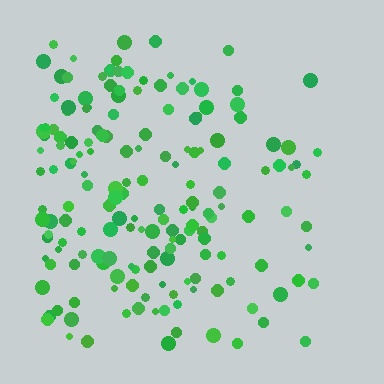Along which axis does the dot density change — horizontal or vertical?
Horizontal.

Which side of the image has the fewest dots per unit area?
The right.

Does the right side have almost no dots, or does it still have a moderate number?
Still a moderate number, just noticeably fewer than the left.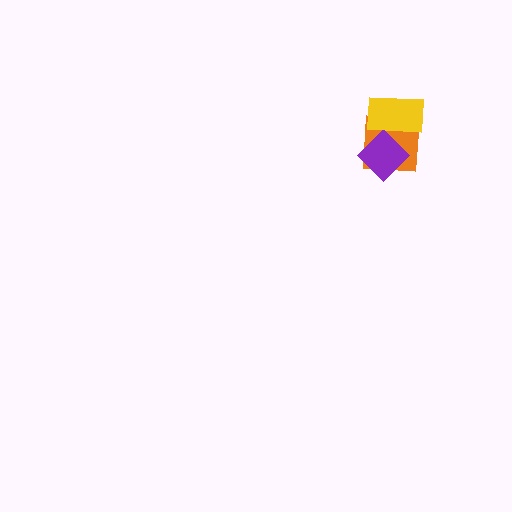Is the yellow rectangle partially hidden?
No, no other shape covers it.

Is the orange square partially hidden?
Yes, it is partially covered by another shape.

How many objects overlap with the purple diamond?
2 objects overlap with the purple diamond.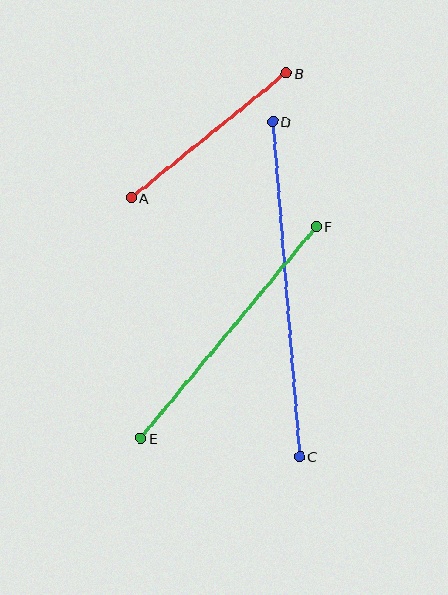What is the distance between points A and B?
The distance is approximately 199 pixels.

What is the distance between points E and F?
The distance is approximately 275 pixels.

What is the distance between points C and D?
The distance is approximately 336 pixels.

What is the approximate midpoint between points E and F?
The midpoint is at approximately (229, 332) pixels.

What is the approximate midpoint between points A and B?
The midpoint is at approximately (209, 136) pixels.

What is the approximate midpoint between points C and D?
The midpoint is at approximately (286, 289) pixels.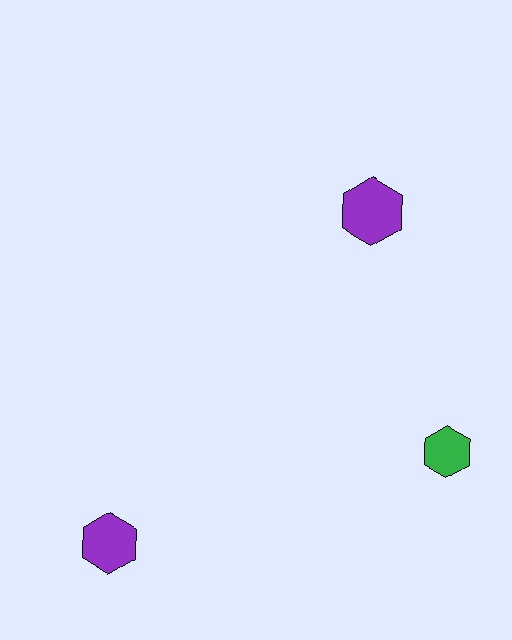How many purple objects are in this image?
There are 2 purple objects.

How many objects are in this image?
There are 3 objects.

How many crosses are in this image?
There are no crosses.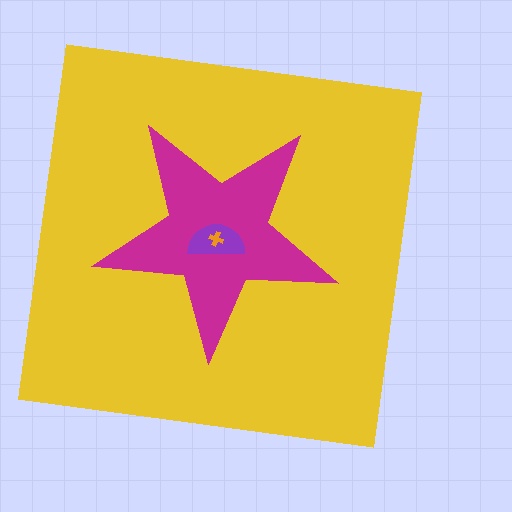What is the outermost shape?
The yellow square.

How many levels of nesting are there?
4.